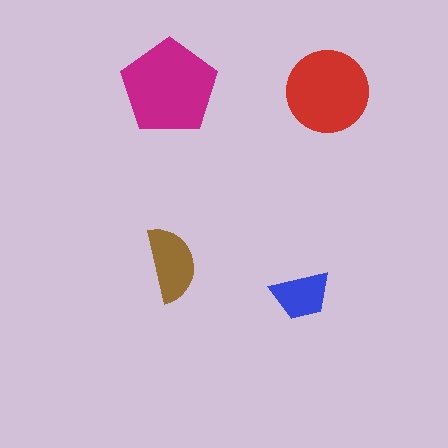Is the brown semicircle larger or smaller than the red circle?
Smaller.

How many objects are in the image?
There are 4 objects in the image.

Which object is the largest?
The magenta pentagon.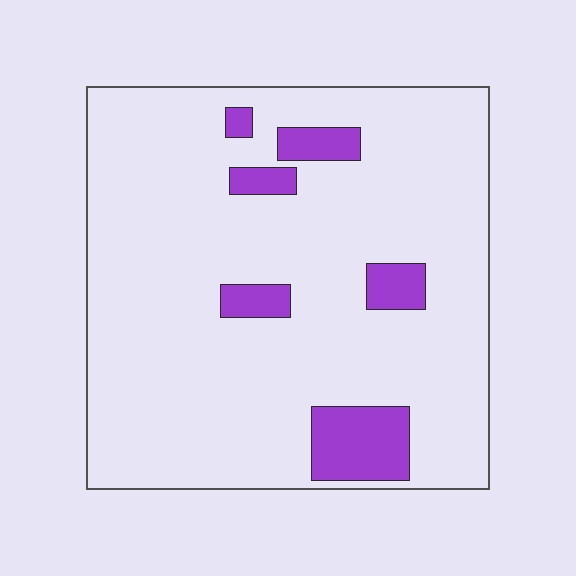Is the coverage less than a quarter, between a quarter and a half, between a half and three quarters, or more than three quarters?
Less than a quarter.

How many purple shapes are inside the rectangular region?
6.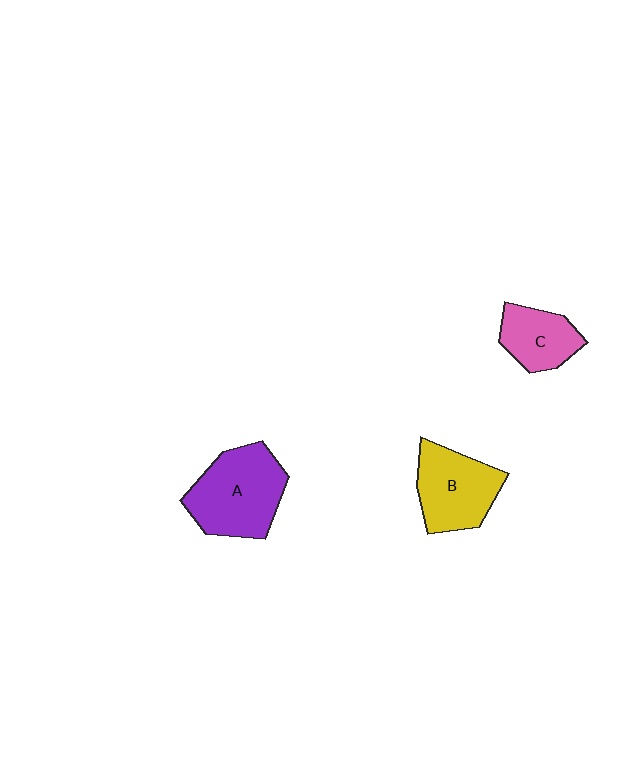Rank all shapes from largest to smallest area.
From largest to smallest: A (purple), B (yellow), C (pink).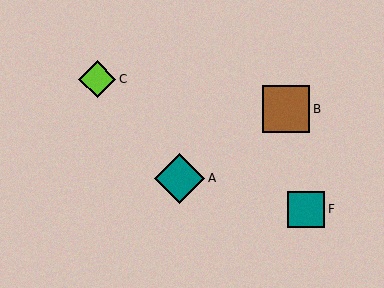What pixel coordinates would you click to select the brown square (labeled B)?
Click at (286, 109) to select the brown square B.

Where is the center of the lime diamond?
The center of the lime diamond is at (97, 79).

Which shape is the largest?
The teal diamond (labeled A) is the largest.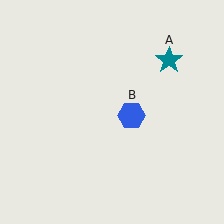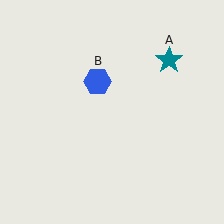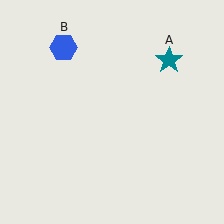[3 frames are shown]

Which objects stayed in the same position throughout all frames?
Teal star (object A) remained stationary.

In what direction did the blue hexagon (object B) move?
The blue hexagon (object B) moved up and to the left.